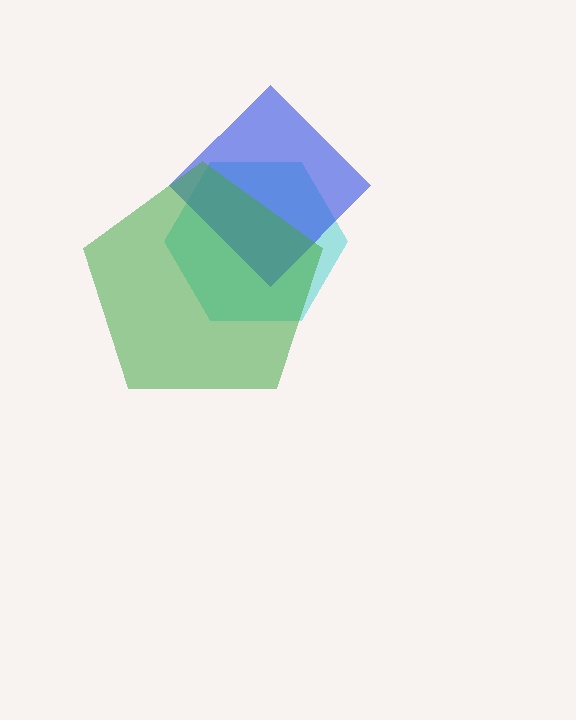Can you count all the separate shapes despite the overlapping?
Yes, there are 3 separate shapes.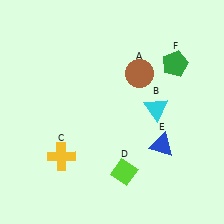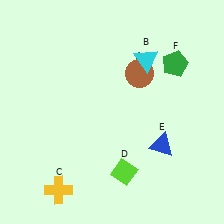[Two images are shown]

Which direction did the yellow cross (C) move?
The yellow cross (C) moved down.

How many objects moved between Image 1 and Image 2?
2 objects moved between the two images.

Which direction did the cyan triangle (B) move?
The cyan triangle (B) moved up.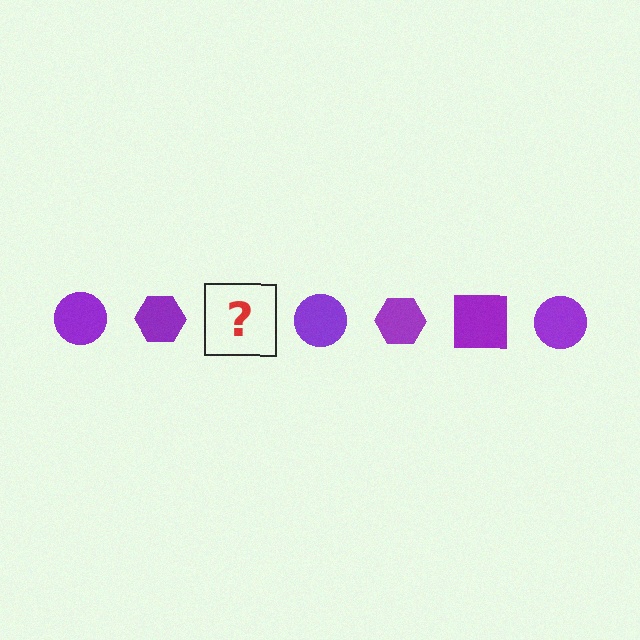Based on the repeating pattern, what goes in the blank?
The blank should be a purple square.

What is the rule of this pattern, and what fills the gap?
The rule is that the pattern cycles through circle, hexagon, square shapes in purple. The gap should be filled with a purple square.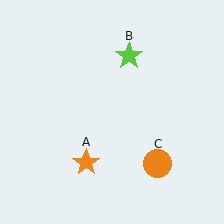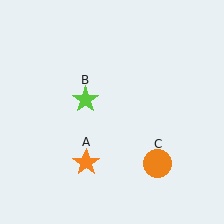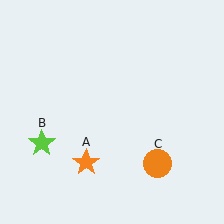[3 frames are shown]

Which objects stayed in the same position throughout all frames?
Orange star (object A) and orange circle (object C) remained stationary.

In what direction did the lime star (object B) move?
The lime star (object B) moved down and to the left.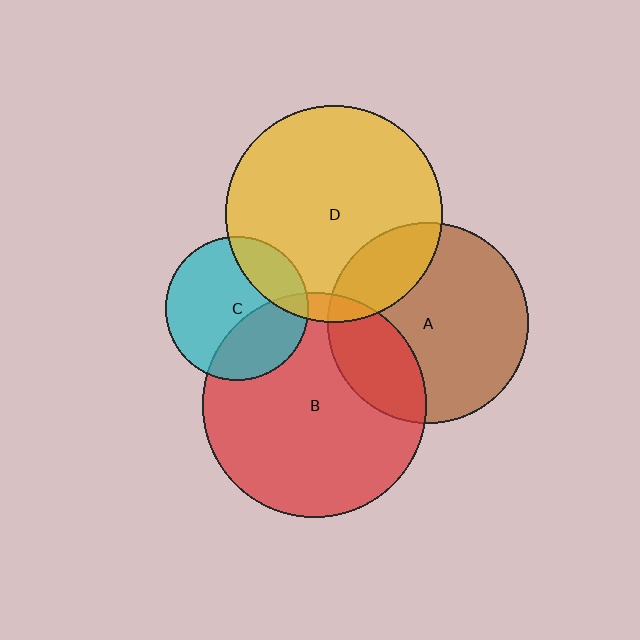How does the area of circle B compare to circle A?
Approximately 1.3 times.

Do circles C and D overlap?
Yes.